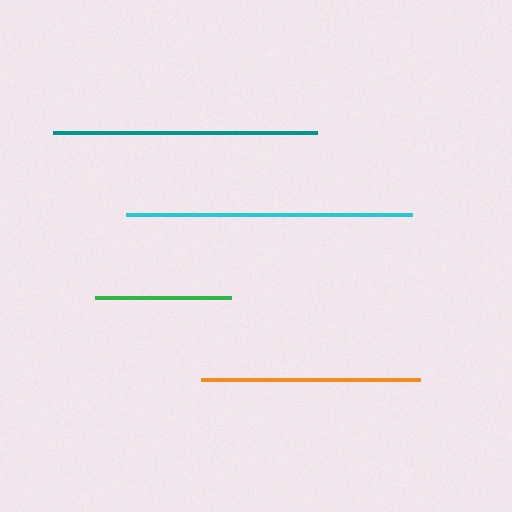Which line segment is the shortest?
The green line is the shortest at approximately 136 pixels.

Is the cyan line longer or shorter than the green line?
The cyan line is longer than the green line.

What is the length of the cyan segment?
The cyan segment is approximately 286 pixels long.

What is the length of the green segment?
The green segment is approximately 136 pixels long.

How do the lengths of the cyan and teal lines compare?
The cyan and teal lines are approximately the same length.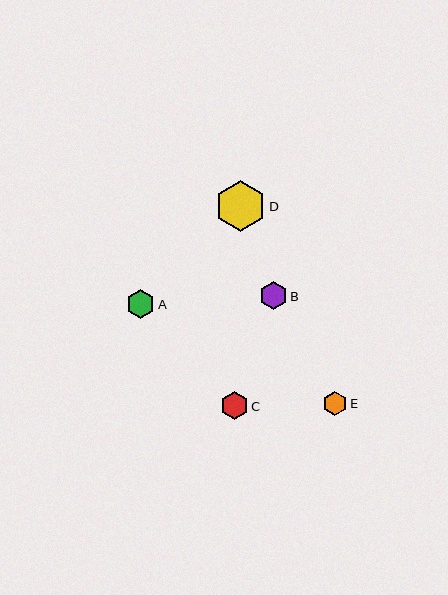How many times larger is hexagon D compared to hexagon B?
Hexagon D is approximately 1.8 times the size of hexagon B.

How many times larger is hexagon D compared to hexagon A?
Hexagon D is approximately 1.8 times the size of hexagon A.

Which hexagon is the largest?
Hexagon D is the largest with a size of approximately 51 pixels.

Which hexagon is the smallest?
Hexagon E is the smallest with a size of approximately 24 pixels.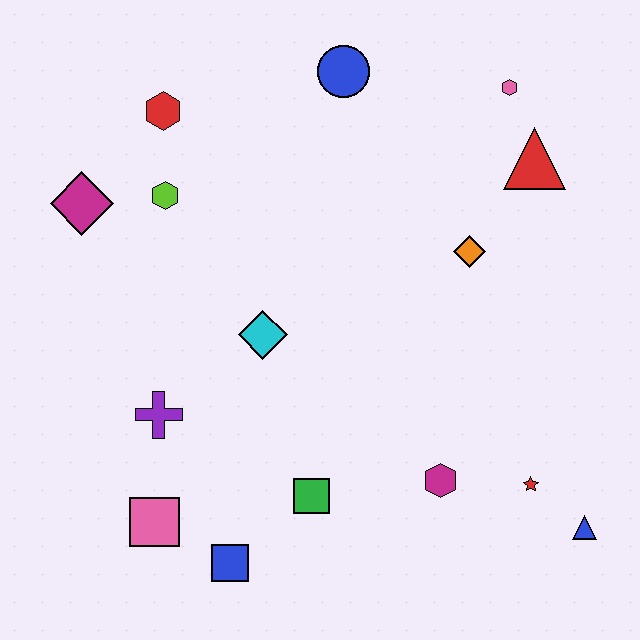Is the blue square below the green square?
Yes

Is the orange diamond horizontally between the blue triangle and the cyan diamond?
Yes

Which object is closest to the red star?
The blue triangle is closest to the red star.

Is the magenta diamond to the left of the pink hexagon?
Yes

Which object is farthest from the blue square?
The pink hexagon is farthest from the blue square.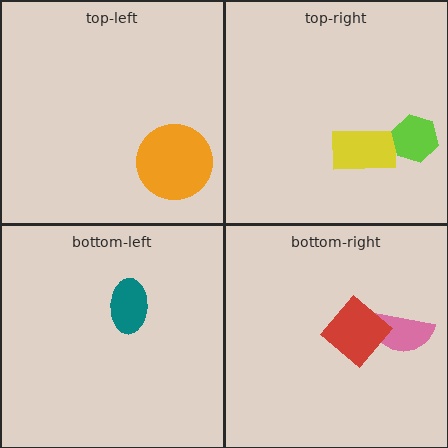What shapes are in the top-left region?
The orange circle.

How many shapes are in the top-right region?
2.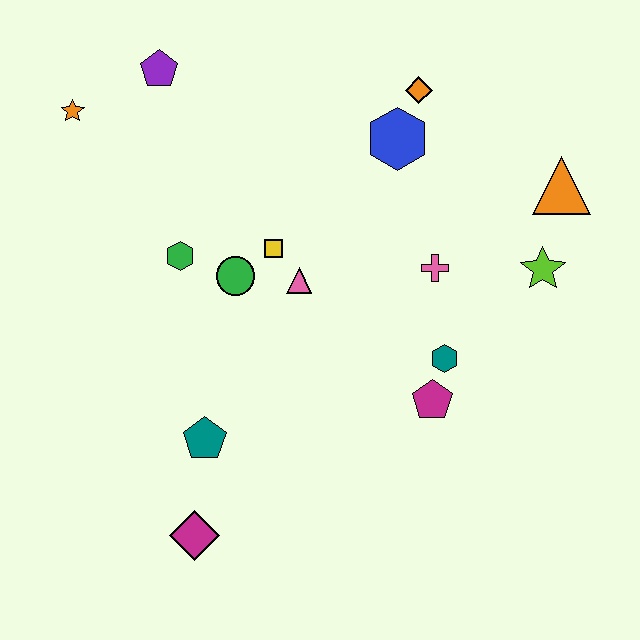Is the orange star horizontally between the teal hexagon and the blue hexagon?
No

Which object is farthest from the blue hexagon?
The magenta diamond is farthest from the blue hexagon.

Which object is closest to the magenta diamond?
The teal pentagon is closest to the magenta diamond.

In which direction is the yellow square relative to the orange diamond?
The yellow square is below the orange diamond.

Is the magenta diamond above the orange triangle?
No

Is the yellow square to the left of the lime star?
Yes